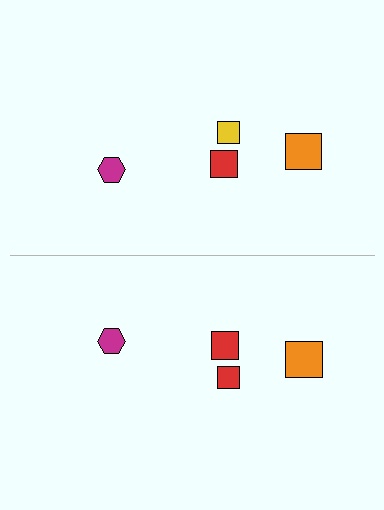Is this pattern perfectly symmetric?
No, the pattern is not perfectly symmetric. The red square on the bottom side breaks the symmetry — its mirror counterpart is yellow.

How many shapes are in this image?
There are 8 shapes in this image.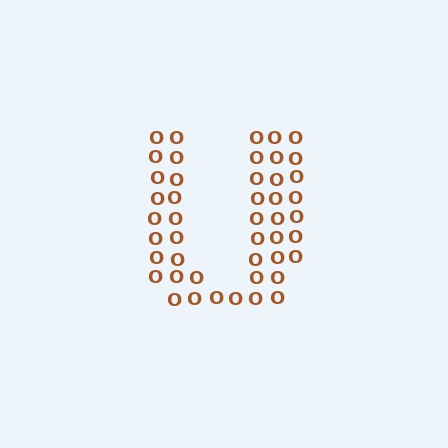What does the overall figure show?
The overall figure shows the letter U.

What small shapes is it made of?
It is made of small letter O's.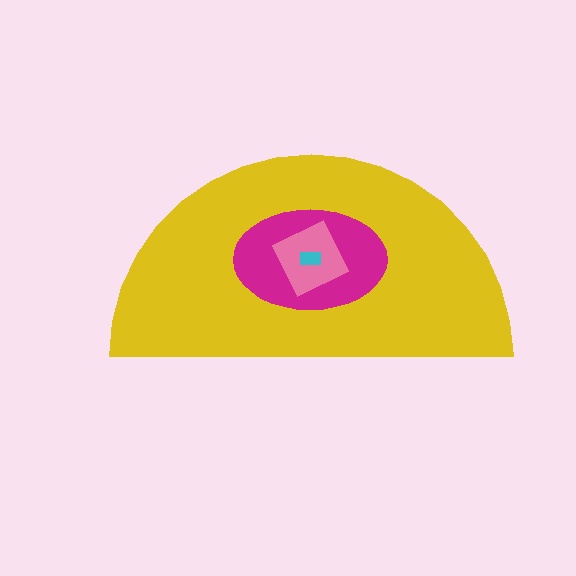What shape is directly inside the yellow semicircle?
The magenta ellipse.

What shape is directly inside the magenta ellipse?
The pink diamond.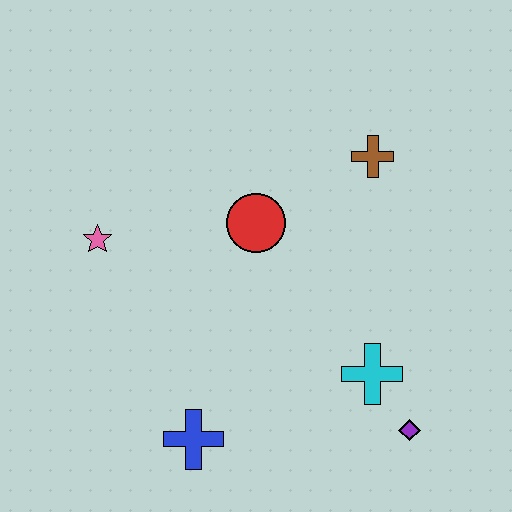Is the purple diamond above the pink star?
No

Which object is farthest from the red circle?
The purple diamond is farthest from the red circle.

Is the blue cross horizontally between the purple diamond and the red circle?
No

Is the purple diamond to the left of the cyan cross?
No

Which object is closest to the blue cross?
The cyan cross is closest to the blue cross.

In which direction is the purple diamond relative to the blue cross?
The purple diamond is to the right of the blue cross.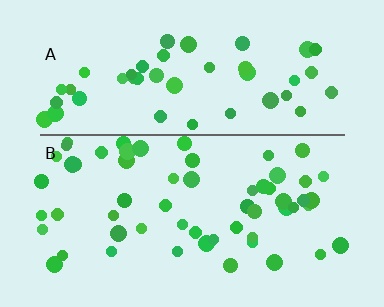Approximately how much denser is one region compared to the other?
Approximately 1.2× — region B over region A.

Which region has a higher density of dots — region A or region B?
B (the bottom).